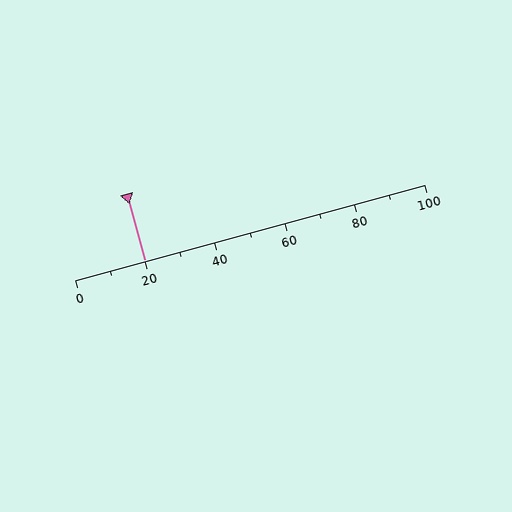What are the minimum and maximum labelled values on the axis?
The axis runs from 0 to 100.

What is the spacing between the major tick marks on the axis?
The major ticks are spaced 20 apart.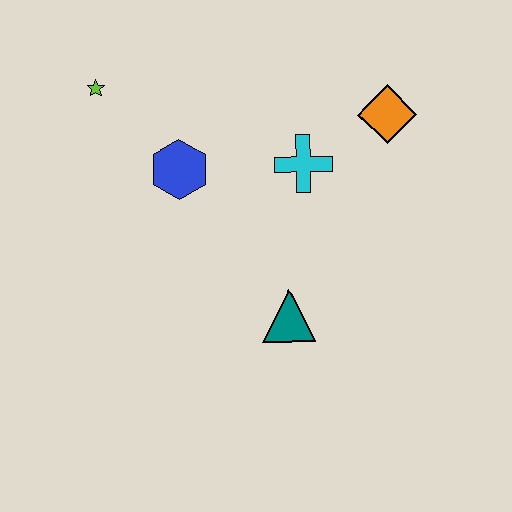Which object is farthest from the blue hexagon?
The orange diamond is farthest from the blue hexagon.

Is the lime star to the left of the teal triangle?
Yes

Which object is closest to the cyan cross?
The orange diamond is closest to the cyan cross.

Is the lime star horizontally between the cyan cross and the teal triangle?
No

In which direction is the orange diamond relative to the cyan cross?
The orange diamond is to the right of the cyan cross.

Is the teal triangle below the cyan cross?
Yes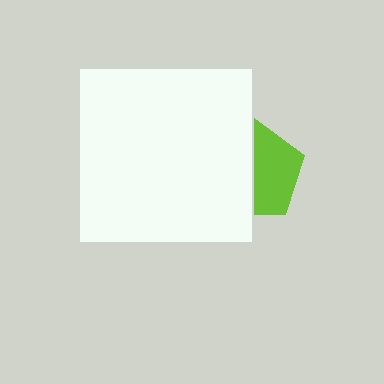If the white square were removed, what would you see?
You would see the complete lime pentagon.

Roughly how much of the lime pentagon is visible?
About half of it is visible (roughly 51%).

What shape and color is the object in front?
The object in front is a white square.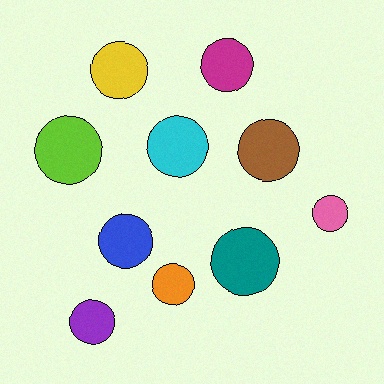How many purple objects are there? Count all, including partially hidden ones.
There is 1 purple object.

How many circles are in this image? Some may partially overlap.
There are 10 circles.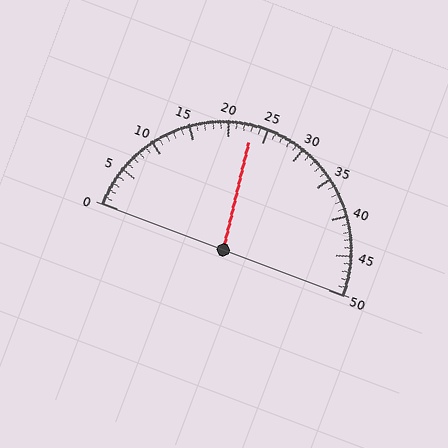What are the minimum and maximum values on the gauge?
The gauge ranges from 0 to 50.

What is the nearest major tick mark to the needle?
The nearest major tick mark is 25.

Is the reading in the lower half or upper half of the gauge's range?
The reading is in the lower half of the range (0 to 50).